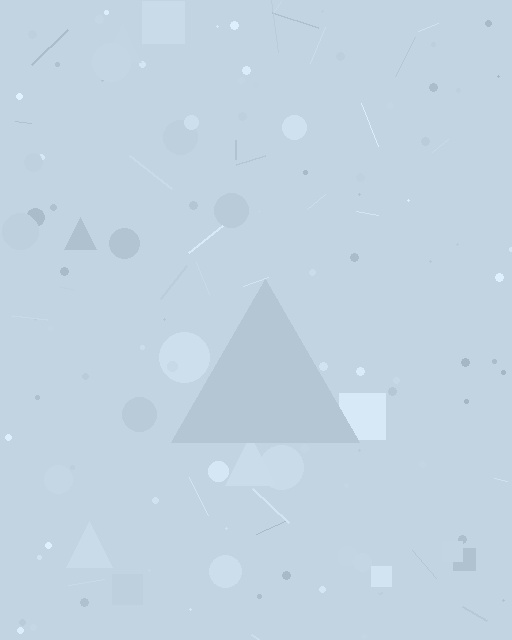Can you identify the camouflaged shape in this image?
The camouflaged shape is a triangle.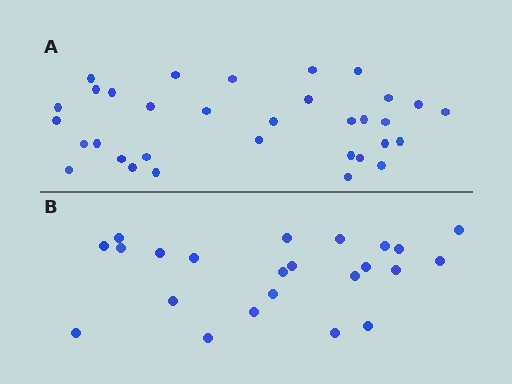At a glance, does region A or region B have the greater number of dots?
Region A (the top region) has more dots.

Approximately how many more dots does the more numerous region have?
Region A has roughly 10 or so more dots than region B.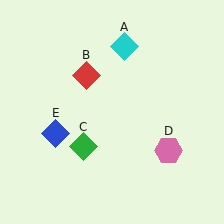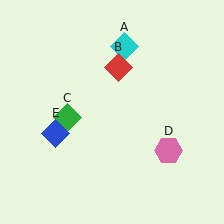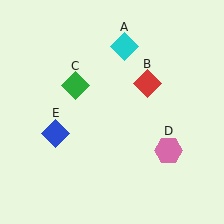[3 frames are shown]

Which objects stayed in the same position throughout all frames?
Cyan diamond (object A) and pink hexagon (object D) and blue diamond (object E) remained stationary.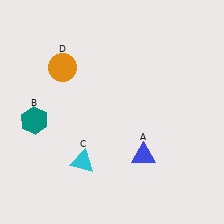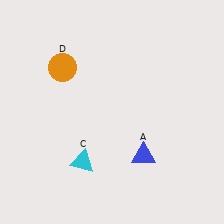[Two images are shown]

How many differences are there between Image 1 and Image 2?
There is 1 difference between the two images.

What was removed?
The teal hexagon (B) was removed in Image 2.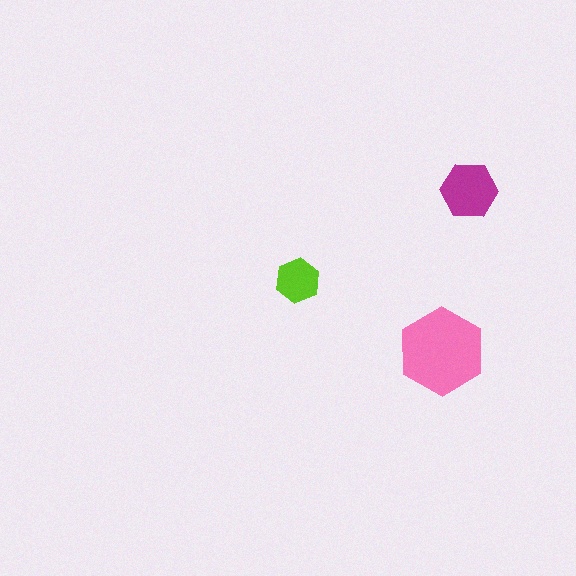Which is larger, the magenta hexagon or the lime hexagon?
The magenta one.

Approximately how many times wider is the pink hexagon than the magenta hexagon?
About 1.5 times wider.